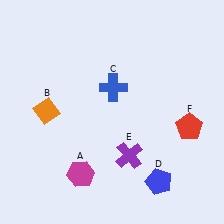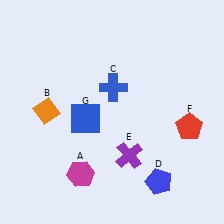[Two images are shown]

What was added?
A blue square (G) was added in Image 2.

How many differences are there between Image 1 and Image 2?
There is 1 difference between the two images.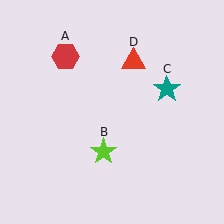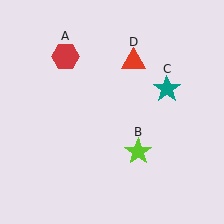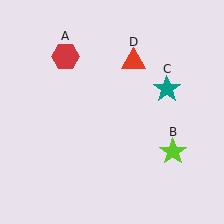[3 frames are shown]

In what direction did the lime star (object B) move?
The lime star (object B) moved right.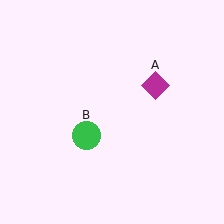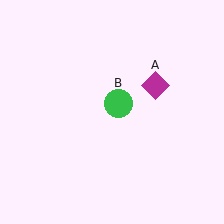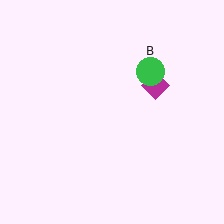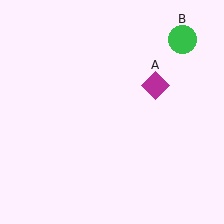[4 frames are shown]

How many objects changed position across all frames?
1 object changed position: green circle (object B).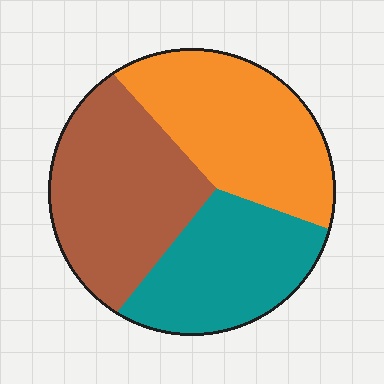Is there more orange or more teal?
Orange.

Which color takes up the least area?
Teal, at roughly 30%.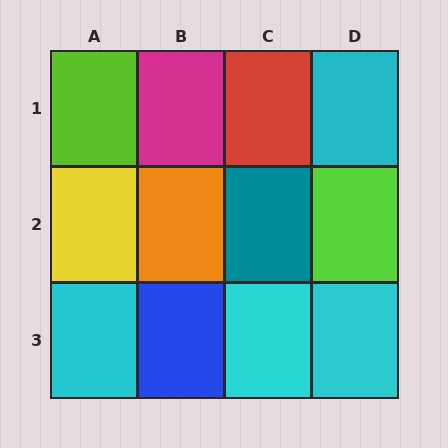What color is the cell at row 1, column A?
Lime.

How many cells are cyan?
4 cells are cyan.